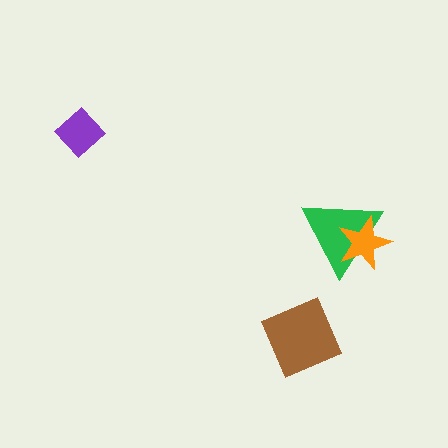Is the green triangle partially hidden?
Yes, it is partially covered by another shape.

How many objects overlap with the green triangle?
1 object overlaps with the green triangle.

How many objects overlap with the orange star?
1 object overlaps with the orange star.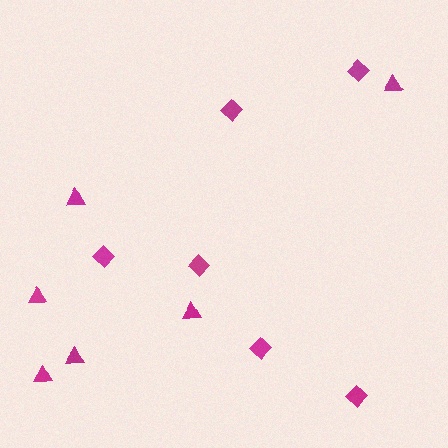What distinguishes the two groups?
There are 2 groups: one group of diamonds (6) and one group of triangles (6).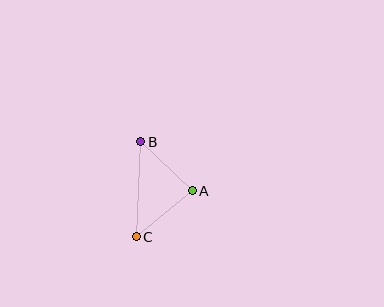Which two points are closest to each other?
Points A and B are closest to each other.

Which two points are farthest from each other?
Points B and C are farthest from each other.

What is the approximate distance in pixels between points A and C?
The distance between A and C is approximately 73 pixels.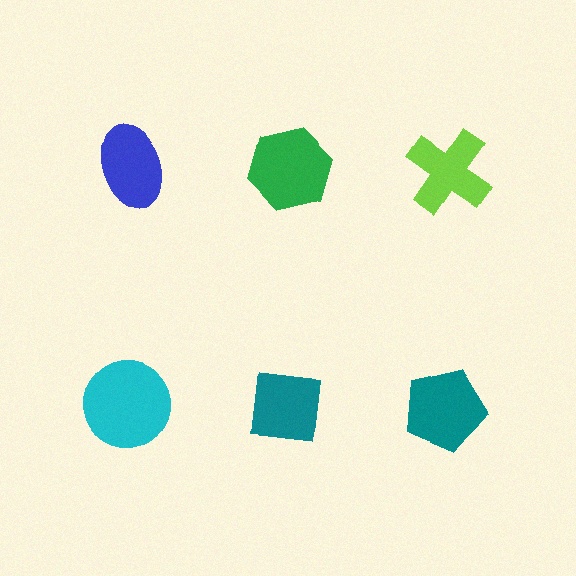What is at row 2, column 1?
A cyan circle.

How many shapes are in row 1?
3 shapes.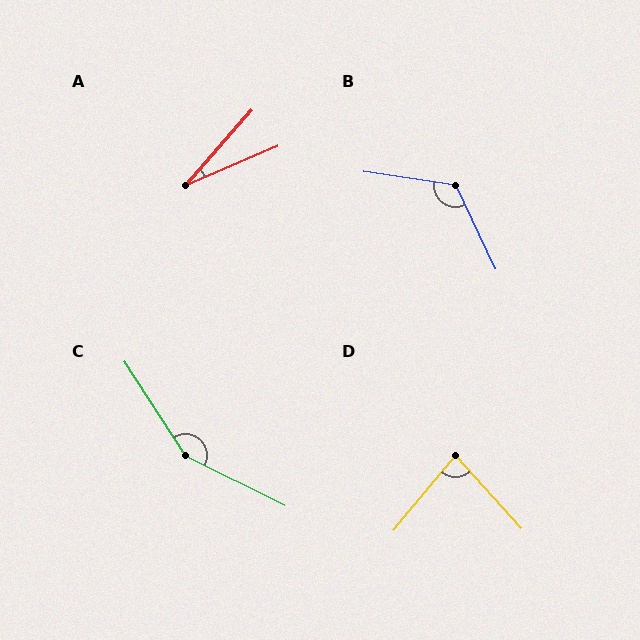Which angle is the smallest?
A, at approximately 26 degrees.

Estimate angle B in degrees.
Approximately 124 degrees.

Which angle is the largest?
C, at approximately 149 degrees.